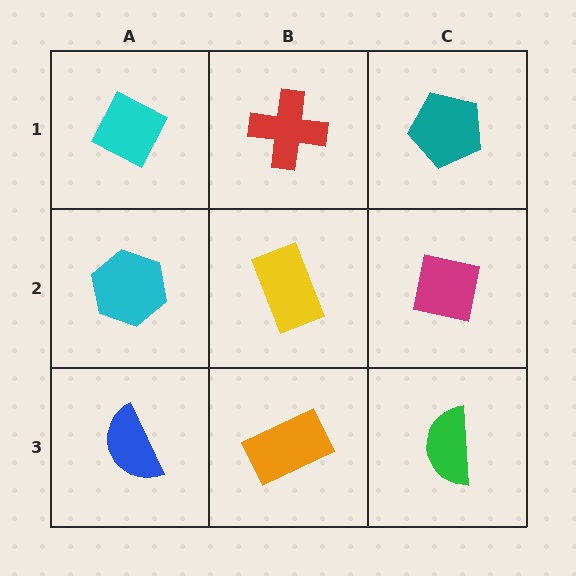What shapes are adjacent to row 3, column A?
A cyan hexagon (row 2, column A), an orange rectangle (row 3, column B).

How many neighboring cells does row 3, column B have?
3.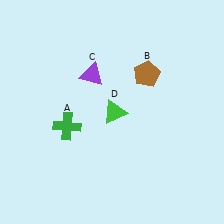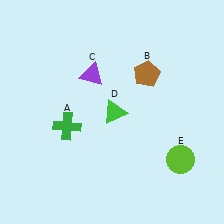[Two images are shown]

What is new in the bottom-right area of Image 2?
A lime circle (E) was added in the bottom-right area of Image 2.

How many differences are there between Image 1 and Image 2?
There is 1 difference between the two images.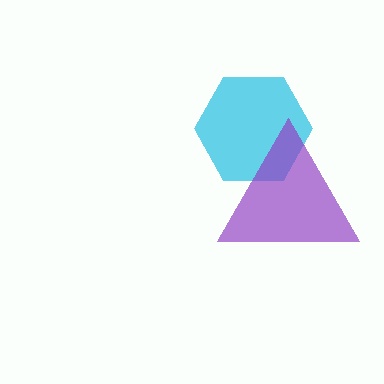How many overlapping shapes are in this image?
There are 2 overlapping shapes in the image.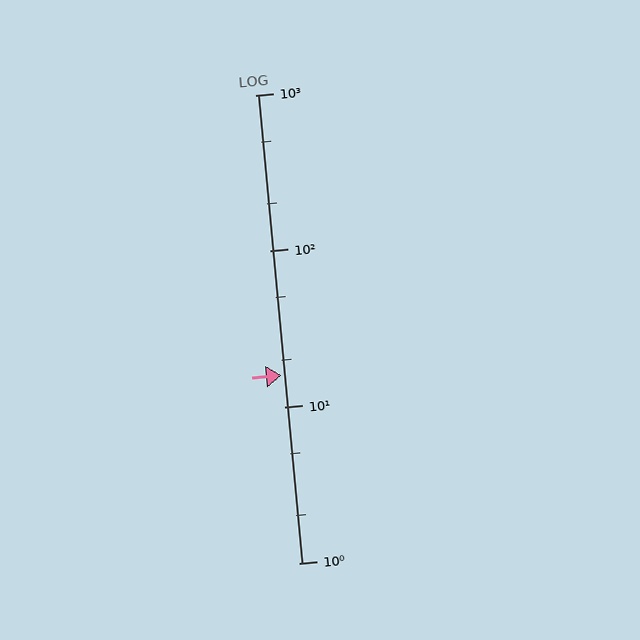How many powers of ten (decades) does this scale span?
The scale spans 3 decades, from 1 to 1000.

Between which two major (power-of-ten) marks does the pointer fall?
The pointer is between 10 and 100.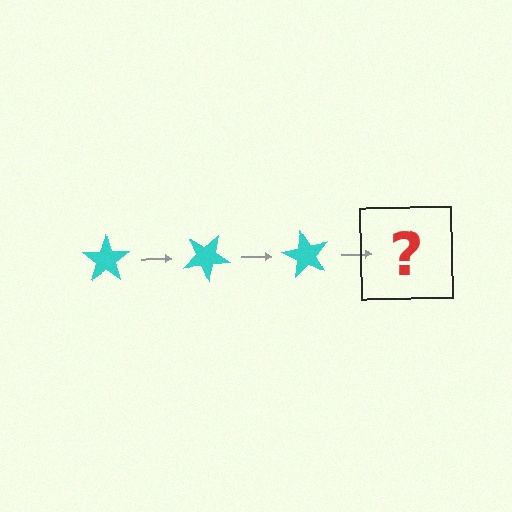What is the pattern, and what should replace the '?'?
The pattern is that the star rotates 30 degrees each step. The '?' should be a cyan star rotated 90 degrees.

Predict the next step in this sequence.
The next step is a cyan star rotated 90 degrees.